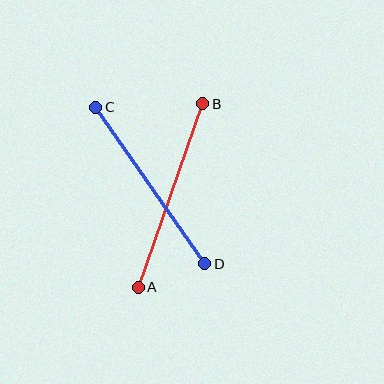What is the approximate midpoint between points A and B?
The midpoint is at approximately (170, 195) pixels.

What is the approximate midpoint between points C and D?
The midpoint is at approximately (150, 186) pixels.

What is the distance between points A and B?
The distance is approximately 194 pixels.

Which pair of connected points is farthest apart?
Points A and B are farthest apart.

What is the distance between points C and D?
The distance is approximately 191 pixels.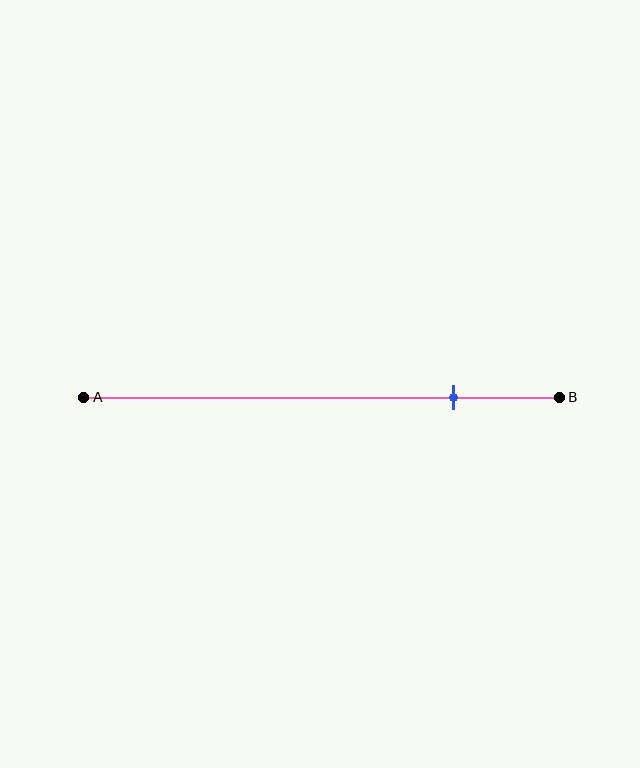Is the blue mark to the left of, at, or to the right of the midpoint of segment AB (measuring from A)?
The blue mark is to the right of the midpoint of segment AB.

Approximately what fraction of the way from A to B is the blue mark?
The blue mark is approximately 80% of the way from A to B.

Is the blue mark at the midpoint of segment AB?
No, the mark is at about 80% from A, not at the 50% midpoint.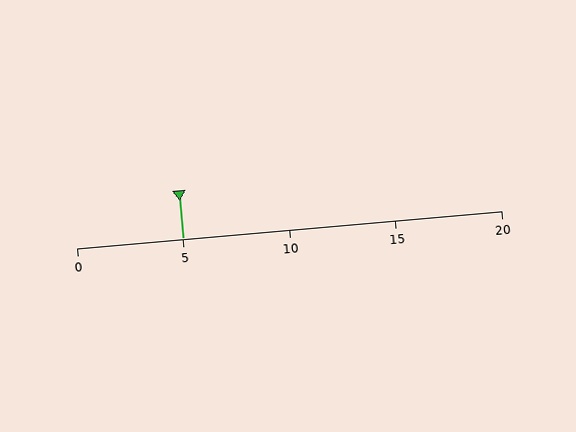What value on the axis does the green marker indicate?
The marker indicates approximately 5.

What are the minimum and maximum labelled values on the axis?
The axis runs from 0 to 20.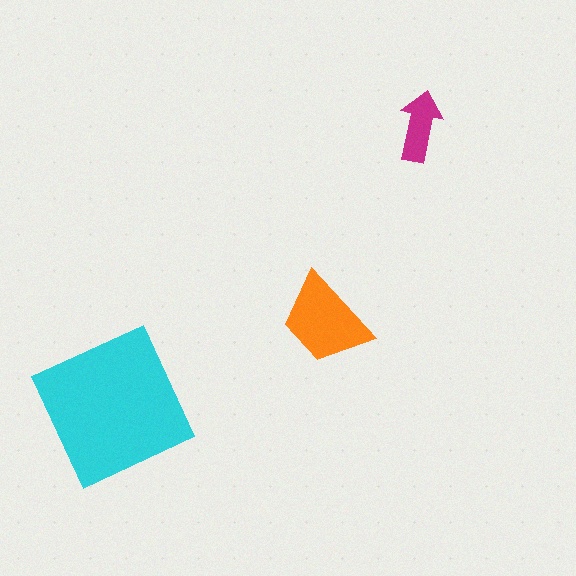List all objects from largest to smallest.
The cyan square, the orange trapezoid, the magenta arrow.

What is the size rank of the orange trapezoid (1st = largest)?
2nd.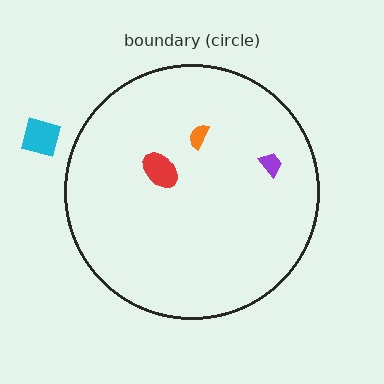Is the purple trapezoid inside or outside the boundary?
Inside.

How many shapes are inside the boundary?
3 inside, 1 outside.